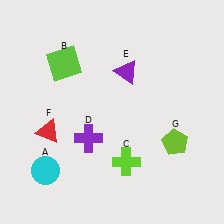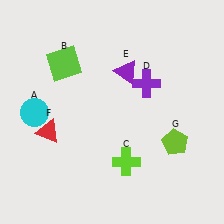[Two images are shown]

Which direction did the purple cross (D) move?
The purple cross (D) moved right.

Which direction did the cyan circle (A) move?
The cyan circle (A) moved up.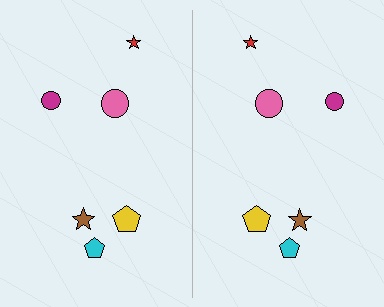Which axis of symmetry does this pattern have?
The pattern has a vertical axis of symmetry running through the center of the image.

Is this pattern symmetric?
Yes, this pattern has bilateral (reflection) symmetry.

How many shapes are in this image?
There are 12 shapes in this image.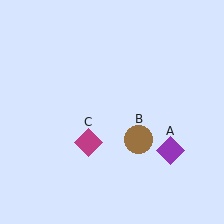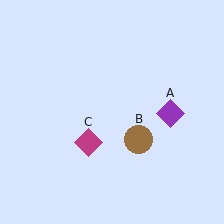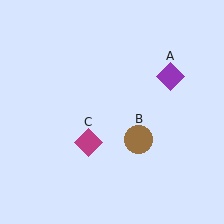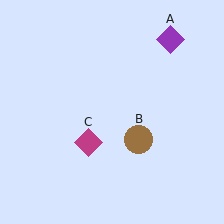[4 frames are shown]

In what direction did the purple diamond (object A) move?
The purple diamond (object A) moved up.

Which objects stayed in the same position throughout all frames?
Brown circle (object B) and magenta diamond (object C) remained stationary.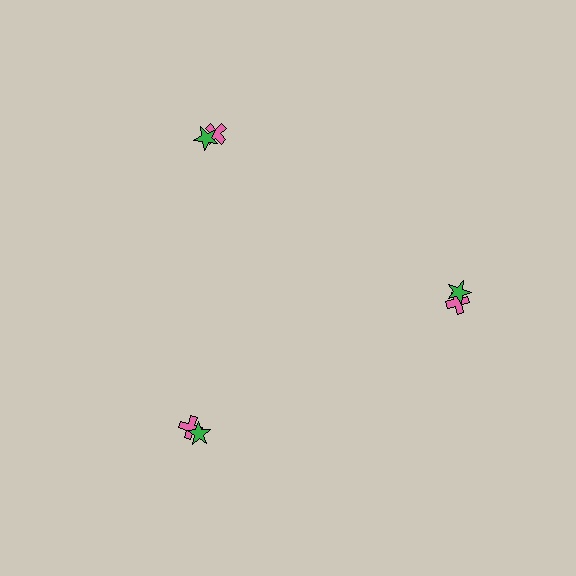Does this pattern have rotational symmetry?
Yes, this pattern has 3-fold rotational symmetry. It looks the same after rotating 120 degrees around the center.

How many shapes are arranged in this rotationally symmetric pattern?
There are 6 shapes, arranged in 3 groups of 2.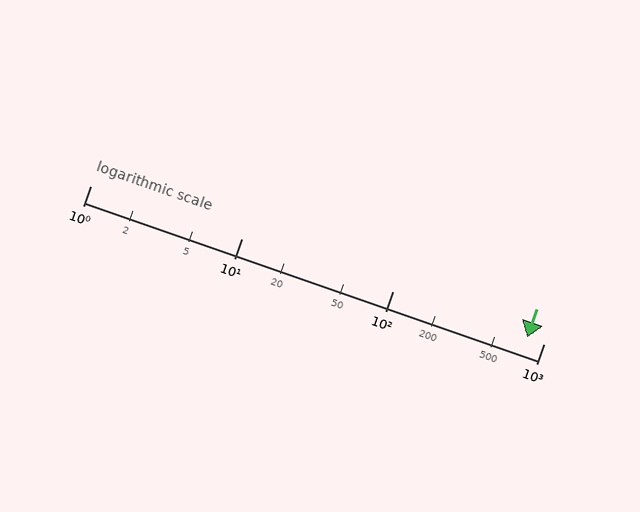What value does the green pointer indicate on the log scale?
The pointer indicates approximately 780.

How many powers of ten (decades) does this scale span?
The scale spans 3 decades, from 1 to 1000.